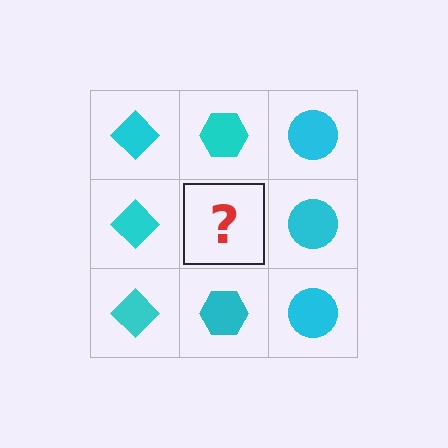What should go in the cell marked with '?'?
The missing cell should contain a cyan hexagon.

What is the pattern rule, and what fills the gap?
The rule is that each column has a consistent shape. The gap should be filled with a cyan hexagon.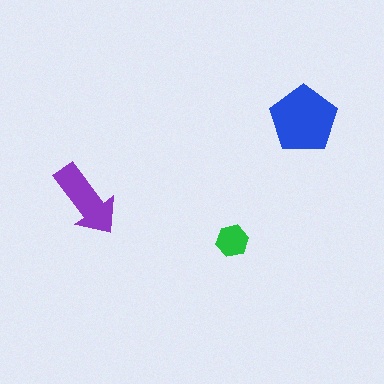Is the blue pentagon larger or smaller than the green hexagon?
Larger.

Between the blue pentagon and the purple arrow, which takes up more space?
The blue pentagon.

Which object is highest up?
The blue pentagon is topmost.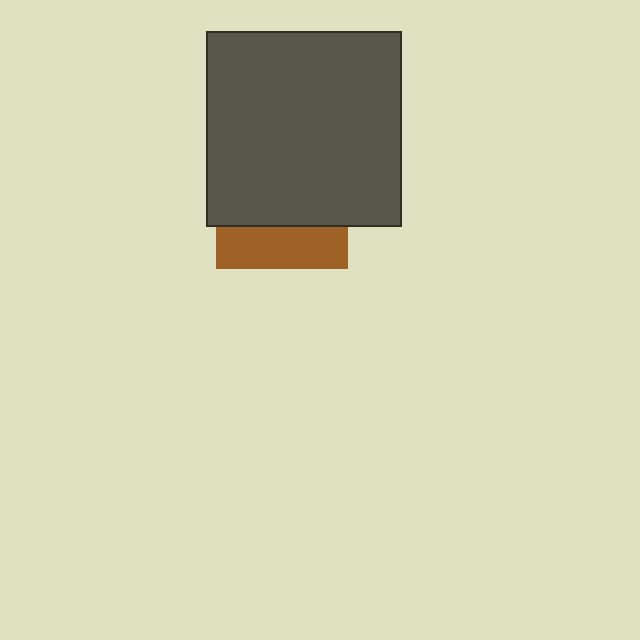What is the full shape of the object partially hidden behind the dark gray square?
The partially hidden object is a brown square.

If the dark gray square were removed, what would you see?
You would see the complete brown square.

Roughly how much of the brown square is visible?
A small part of it is visible (roughly 31%).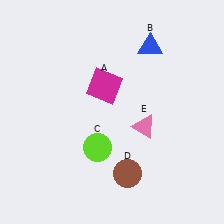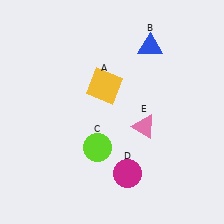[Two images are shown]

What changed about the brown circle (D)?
In Image 1, D is brown. In Image 2, it changed to magenta.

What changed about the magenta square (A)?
In Image 1, A is magenta. In Image 2, it changed to yellow.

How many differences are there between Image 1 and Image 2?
There are 2 differences between the two images.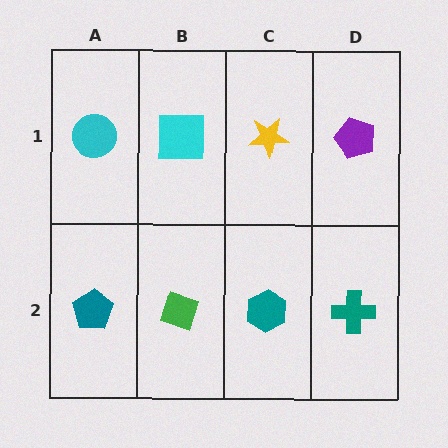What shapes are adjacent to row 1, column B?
A green diamond (row 2, column B), a cyan circle (row 1, column A), a yellow star (row 1, column C).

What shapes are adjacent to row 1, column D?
A teal cross (row 2, column D), a yellow star (row 1, column C).